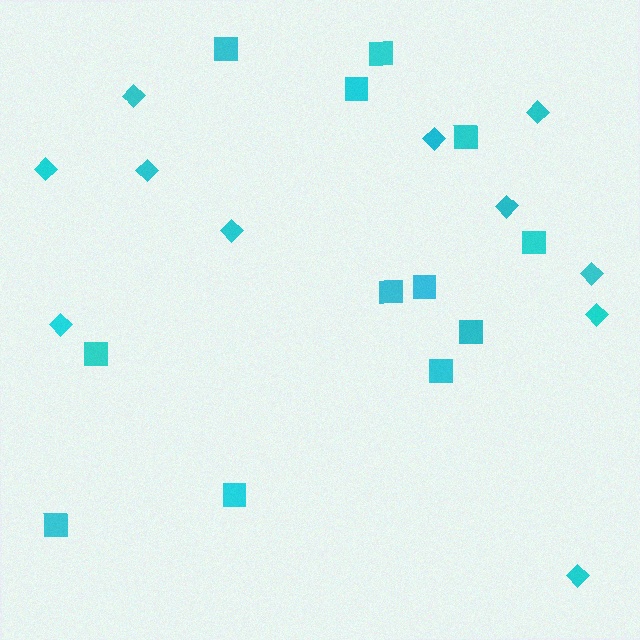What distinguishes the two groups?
There are 2 groups: one group of squares (12) and one group of diamonds (11).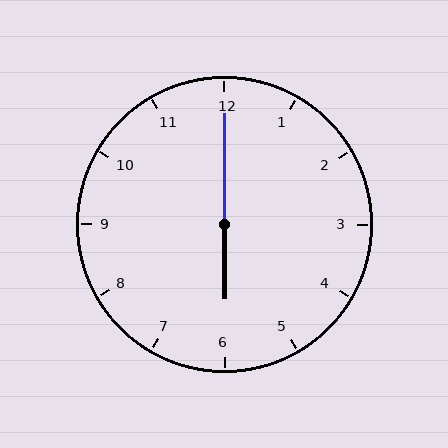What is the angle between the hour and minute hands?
Approximately 180 degrees.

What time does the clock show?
6:00.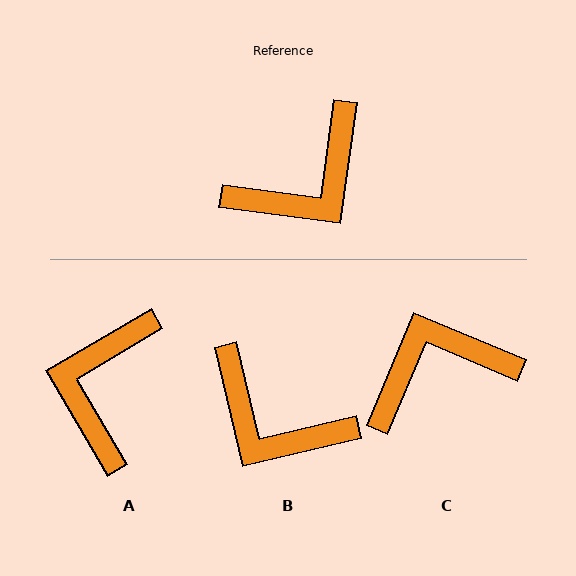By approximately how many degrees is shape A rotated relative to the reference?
Approximately 142 degrees clockwise.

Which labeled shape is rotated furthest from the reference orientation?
C, about 165 degrees away.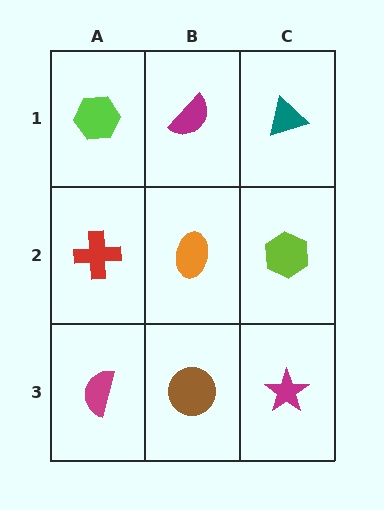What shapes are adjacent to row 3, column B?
An orange ellipse (row 2, column B), a magenta semicircle (row 3, column A), a magenta star (row 3, column C).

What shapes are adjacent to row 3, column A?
A red cross (row 2, column A), a brown circle (row 3, column B).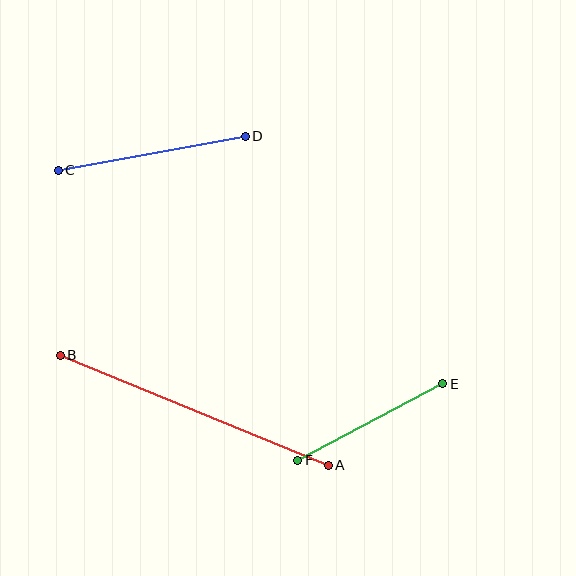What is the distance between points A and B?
The distance is approximately 290 pixels.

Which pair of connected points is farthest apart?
Points A and B are farthest apart.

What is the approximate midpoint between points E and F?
The midpoint is at approximately (370, 422) pixels.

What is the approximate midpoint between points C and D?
The midpoint is at approximately (152, 153) pixels.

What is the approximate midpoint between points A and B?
The midpoint is at approximately (194, 410) pixels.